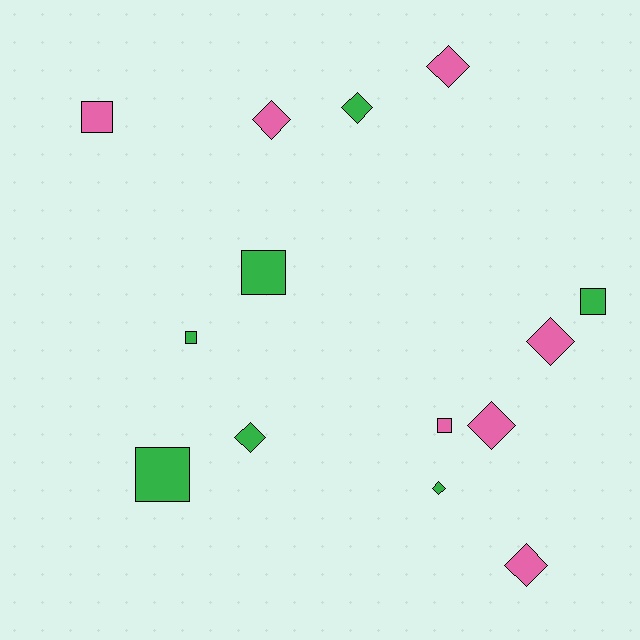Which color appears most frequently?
Green, with 7 objects.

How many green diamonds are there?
There are 3 green diamonds.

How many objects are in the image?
There are 14 objects.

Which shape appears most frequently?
Diamond, with 8 objects.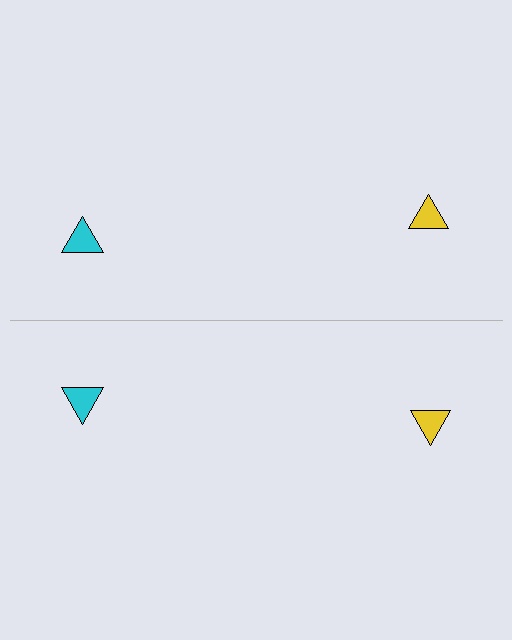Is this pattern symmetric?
Yes, this pattern has bilateral (reflection) symmetry.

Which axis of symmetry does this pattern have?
The pattern has a horizontal axis of symmetry running through the center of the image.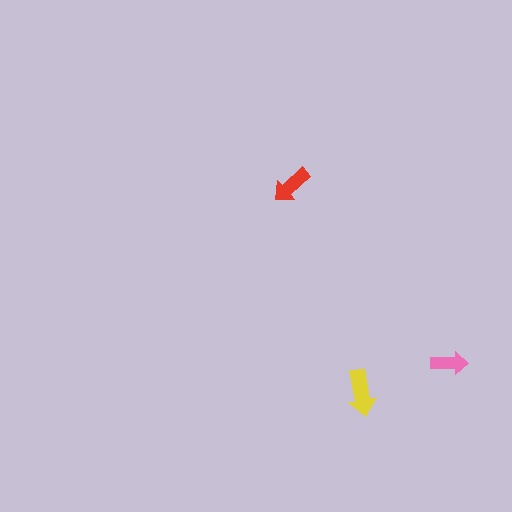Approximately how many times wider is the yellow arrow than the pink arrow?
About 1.5 times wider.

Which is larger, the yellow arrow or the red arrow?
The yellow one.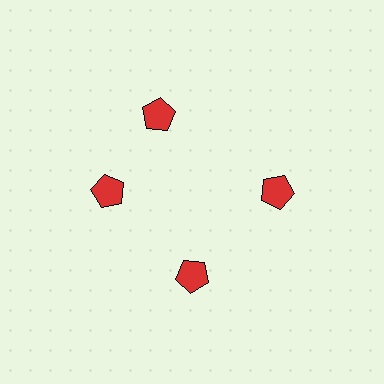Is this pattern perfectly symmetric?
No. The 4 red pentagons are arranged in a ring, but one element near the 12 o'clock position is rotated out of alignment along the ring, breaking the 4-fold rotational symmetry.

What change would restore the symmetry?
The symmetry would be restored by rotating it back into even spacing with its neighbors so that all 4 pentagons sit at equal angles and equal distance from the center.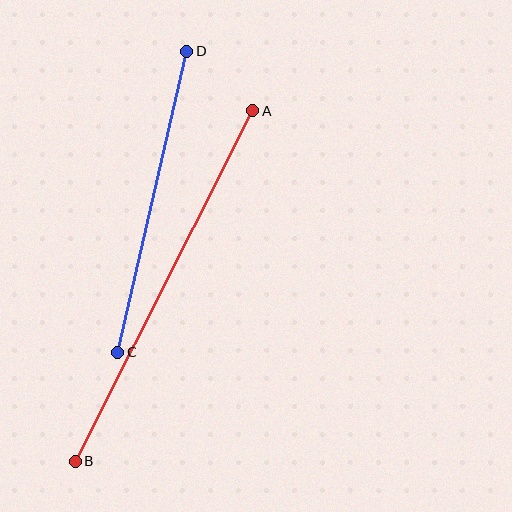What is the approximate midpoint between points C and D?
The midpoint is at approximately (152, 202) pixels.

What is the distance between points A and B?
The distance is approximately 393 pixels.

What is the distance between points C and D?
The distance is approximately 309 pixels.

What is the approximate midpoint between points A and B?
The midpoint is at approximately (164, 286) pixels.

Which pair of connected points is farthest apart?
Points A and B are farthest apart.